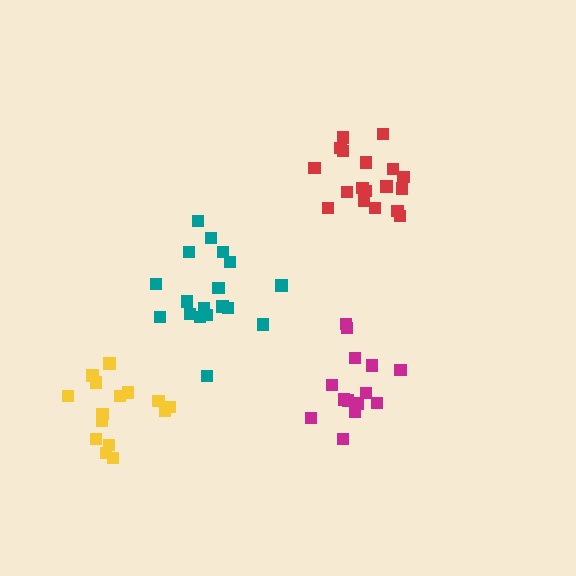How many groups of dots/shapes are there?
There are 4 groups.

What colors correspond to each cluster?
The clusters are colored: magenta, red, yellow, teal.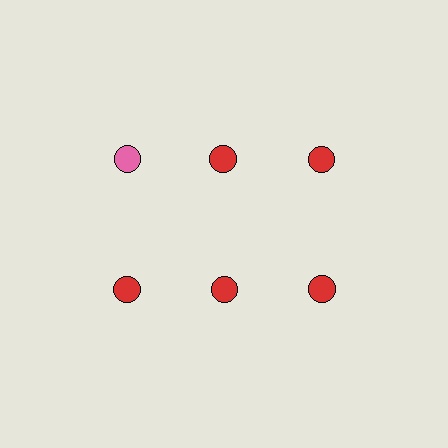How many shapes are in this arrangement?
There are 6 shapes arranged in a grid pattern.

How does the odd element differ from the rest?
It has a different color: pink instead of red.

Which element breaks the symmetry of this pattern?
The pink circle in the top row, leftmost column breaks the symmetry. All other shapes are red circles.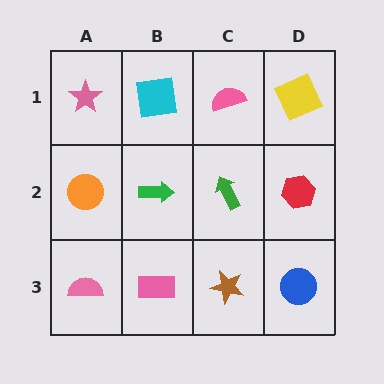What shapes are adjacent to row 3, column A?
An orange circle (row 2, column A), a pink rectangle (row 3, column B).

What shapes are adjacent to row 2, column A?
A pink star (row 1, column A), a pink semicircle (row 3, column A), a green arrow (row 2, column B).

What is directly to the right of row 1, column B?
A pink semicircle.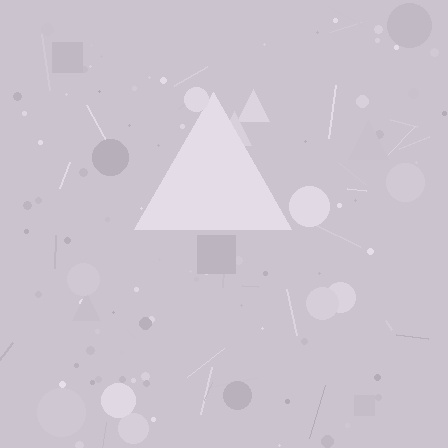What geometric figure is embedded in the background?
A triangle is embedded in the background.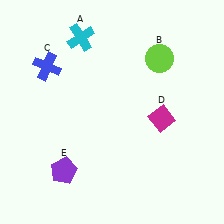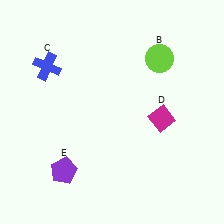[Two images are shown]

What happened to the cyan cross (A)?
The cyan cross (A) was removed in Image 2. It was in the top-left area of Image 1.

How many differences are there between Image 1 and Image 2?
There is 1 difference between the two images.